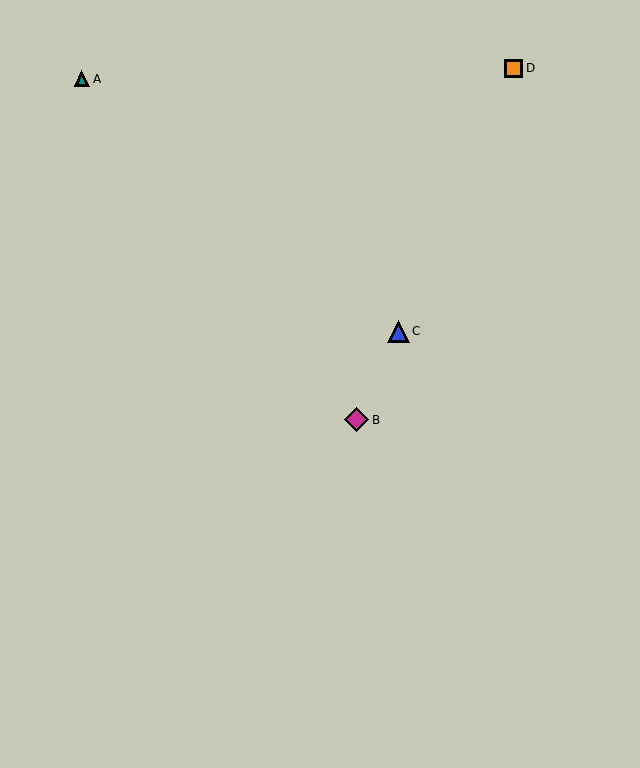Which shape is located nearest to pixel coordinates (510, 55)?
The orange square (labeled D) at (514, 68) is nearest to that location.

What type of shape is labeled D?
Shape D is an orange square.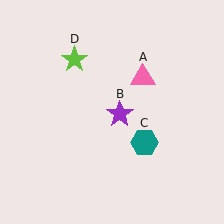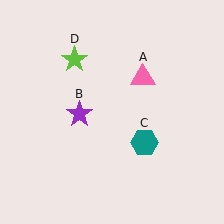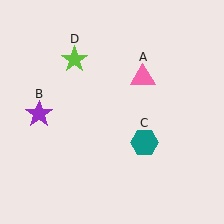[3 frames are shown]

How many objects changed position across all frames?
1 object changed position: purple star (object B).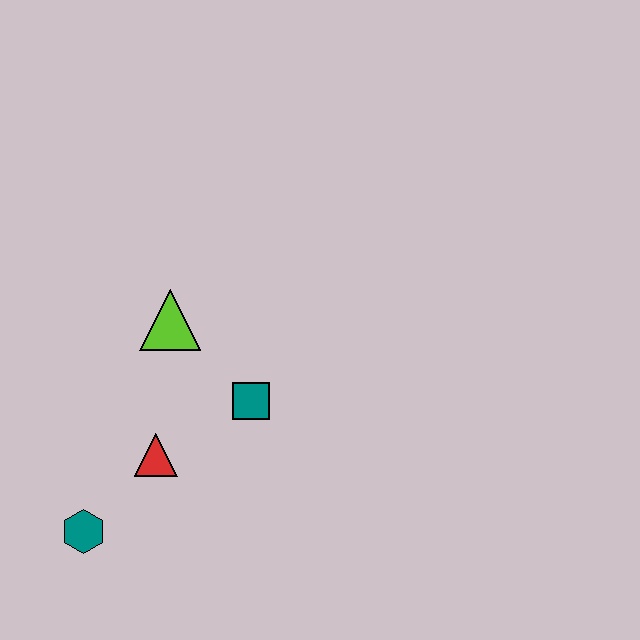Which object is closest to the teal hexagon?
The red triangle is closest to the teal hexagon.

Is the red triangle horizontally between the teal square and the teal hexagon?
Yes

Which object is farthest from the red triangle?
The lime triangle is farthest from the red triangle.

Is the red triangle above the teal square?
No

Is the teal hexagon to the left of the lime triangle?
Yes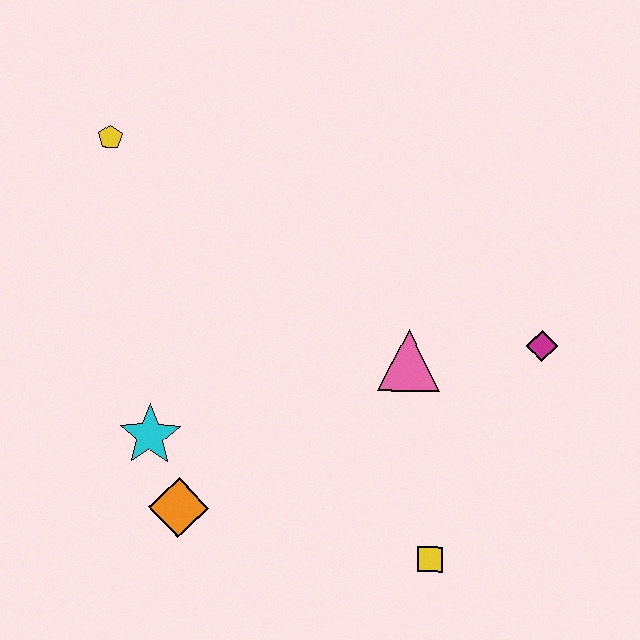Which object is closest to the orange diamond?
The cyan star is closest to the orange diamond.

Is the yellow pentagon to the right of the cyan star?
No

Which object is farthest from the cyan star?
The magenta diamond is farthest from the cyan star.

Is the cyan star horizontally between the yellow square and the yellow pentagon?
Yes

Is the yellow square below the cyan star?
Yes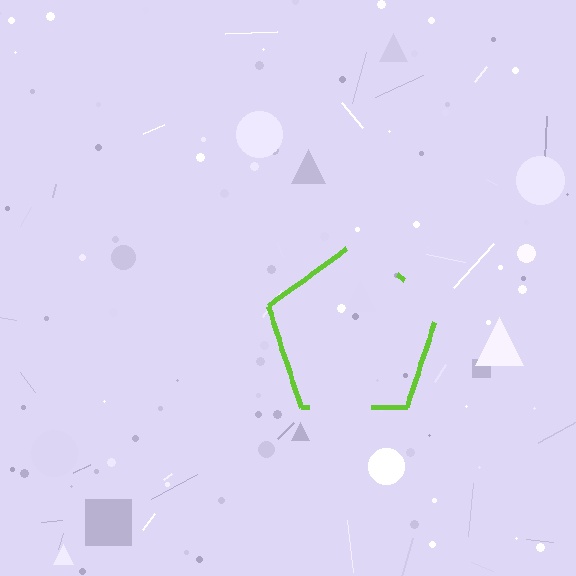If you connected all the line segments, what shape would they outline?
They would outline a pentagon.